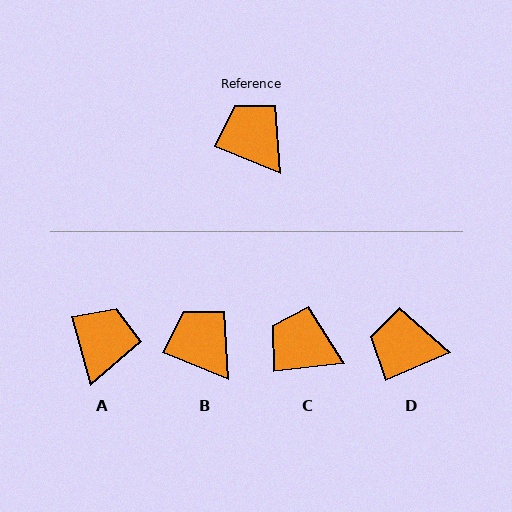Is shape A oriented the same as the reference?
No, it is off by about 53 degrees.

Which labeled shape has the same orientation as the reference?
B.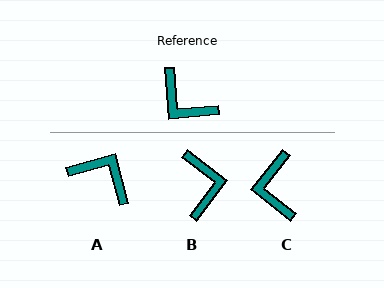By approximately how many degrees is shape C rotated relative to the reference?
Approximately 43 degrees clockwise.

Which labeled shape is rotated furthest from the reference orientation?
A, about 169 degrees away.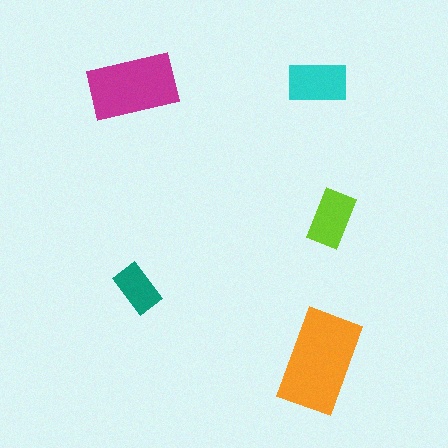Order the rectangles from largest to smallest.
the orange one, the magenta one, the cyan one, the lime one, the teal one.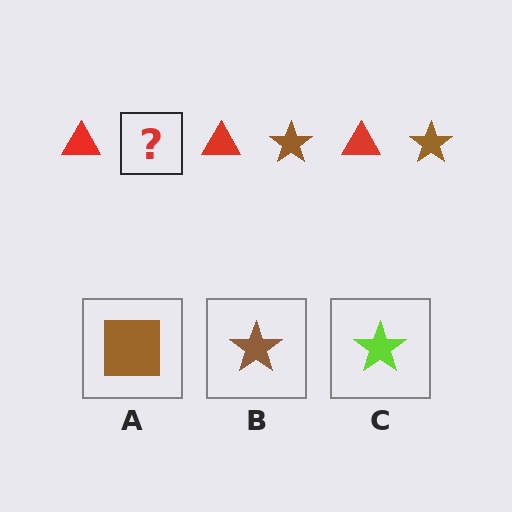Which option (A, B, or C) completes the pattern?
B.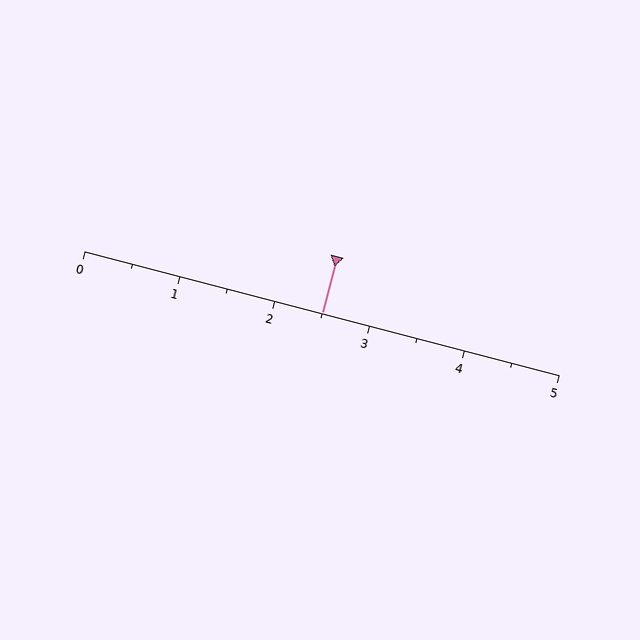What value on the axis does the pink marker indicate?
The marker indicates approximately 2.5.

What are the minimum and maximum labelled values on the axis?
The axis runs from 0 to 5.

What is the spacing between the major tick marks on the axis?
The major ticks are spaced 1 apart.